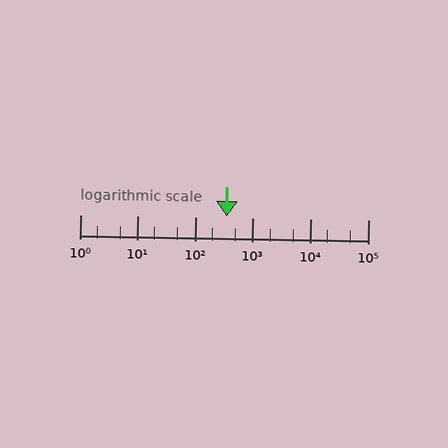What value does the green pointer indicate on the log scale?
The pointer indicates approximately 350.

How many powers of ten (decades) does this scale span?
The scale spans 5 decades, from 1 to 100000.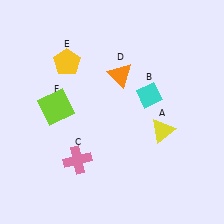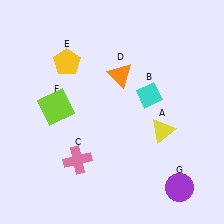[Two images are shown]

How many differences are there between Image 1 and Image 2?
There is 1 difference between the two images.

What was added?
A purple circle (G) was added in Image 2.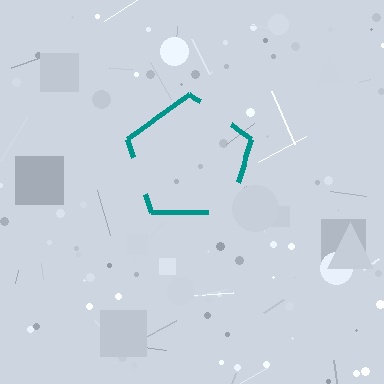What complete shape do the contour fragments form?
The contour fragments form a pentagon.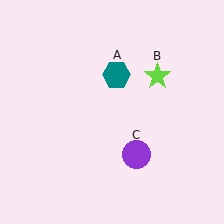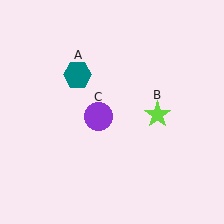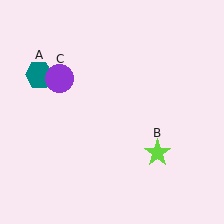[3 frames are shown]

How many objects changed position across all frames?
3 objects changed position: teal hexagon (object A), lime star (object B), purple circle (object C).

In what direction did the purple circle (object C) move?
The purple circle (object C) moved up and to the left.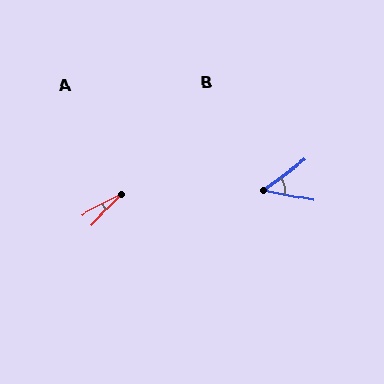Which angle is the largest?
B, at approximately 48 degrees.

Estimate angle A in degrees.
Approximately 17 degrees.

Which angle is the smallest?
A, at approximately 17 degrees.